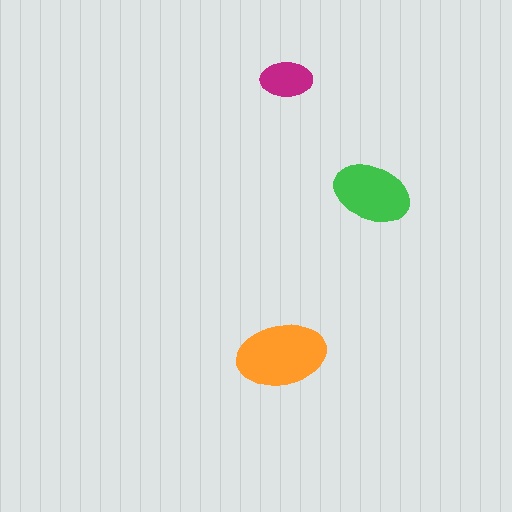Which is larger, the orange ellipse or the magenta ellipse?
The orange one.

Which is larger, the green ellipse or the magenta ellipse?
The green one.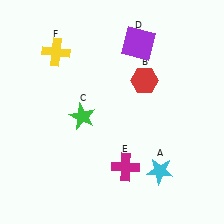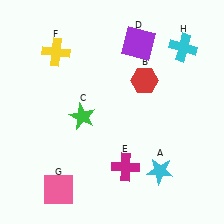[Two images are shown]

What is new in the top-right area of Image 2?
A cyan cross (H) was added in the top-right area of Image 2.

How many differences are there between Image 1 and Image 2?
There are 2 differences between the two images.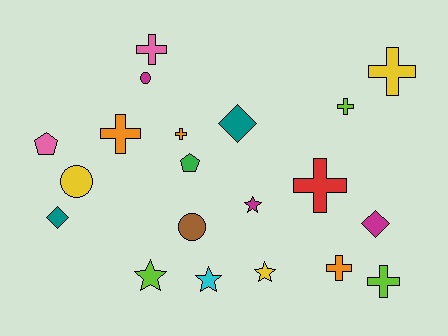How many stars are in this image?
There are 4 stars.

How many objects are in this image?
There are 20 objects.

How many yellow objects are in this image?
There are 3 yellow objects.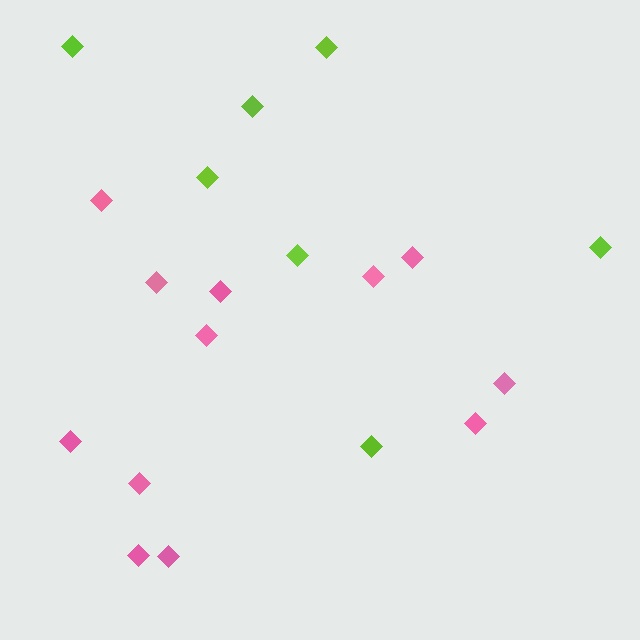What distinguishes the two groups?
There are 2 groups: one group of pink diamonds (12) and one group of lime diamonds (7).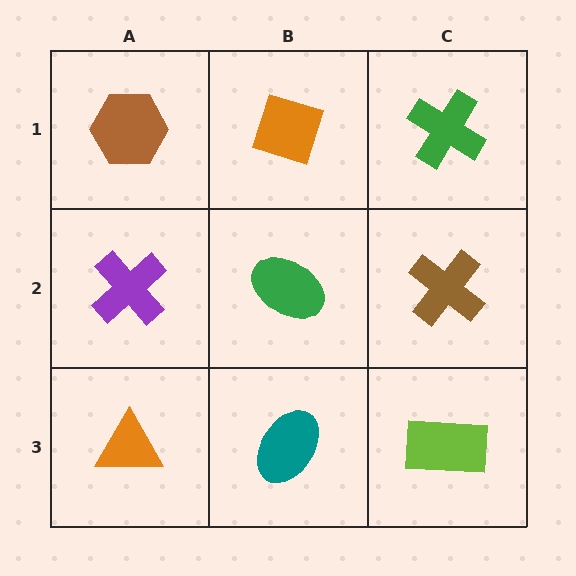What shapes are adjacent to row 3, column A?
A purple cross (row 2, column A), a teal ellipse (row 3, column B).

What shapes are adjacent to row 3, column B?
A green ellipse (row 2, column B), an orange triangle (row 3, column A), a lime rectangle (row 3, column C).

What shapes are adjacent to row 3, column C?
A brown cross (row 2, column C), a teal ellipse (row 3, column B).